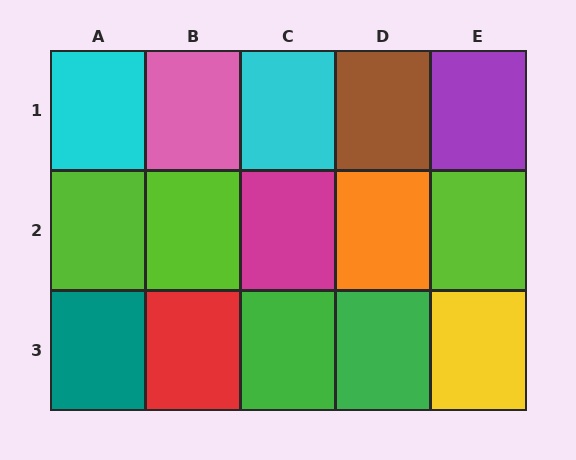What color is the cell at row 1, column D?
Brown.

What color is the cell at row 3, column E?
Yellow.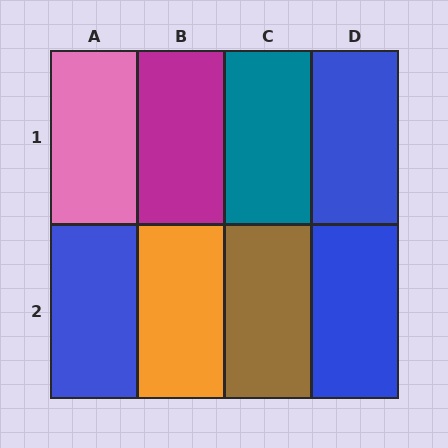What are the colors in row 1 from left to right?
Pink, magenta, teal, blue.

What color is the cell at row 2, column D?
Blue.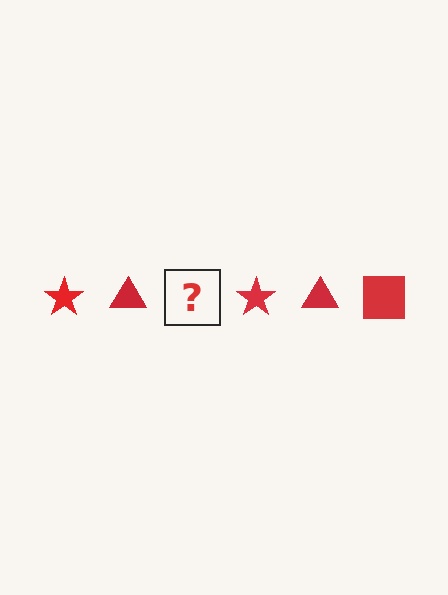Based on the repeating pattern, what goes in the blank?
The blank should be a red square.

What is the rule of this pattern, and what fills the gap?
The rule is that the pattern cycles through star, triangle, square shapes in red. The gap should be filled with a red square.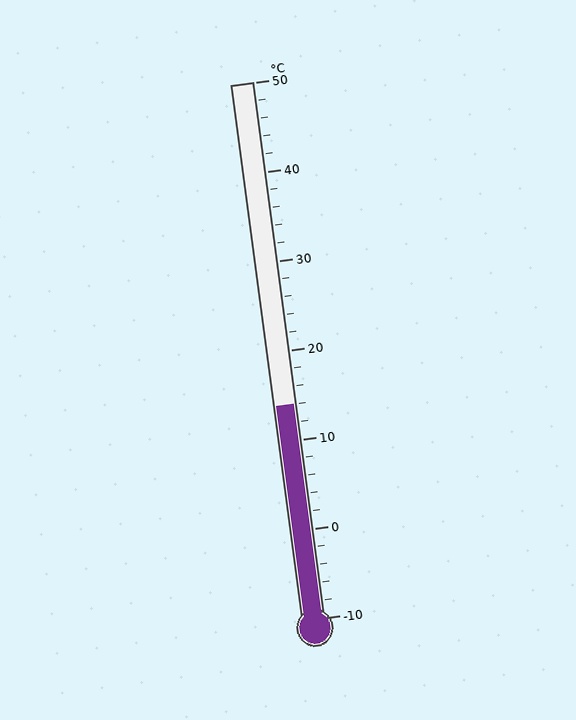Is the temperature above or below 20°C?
The temperature is below 20°C.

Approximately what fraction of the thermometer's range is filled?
The thermometer is filled to approximately 40% of its range.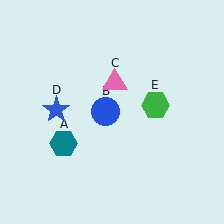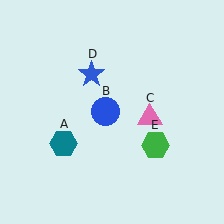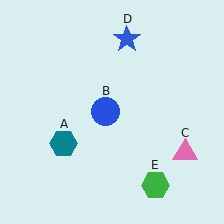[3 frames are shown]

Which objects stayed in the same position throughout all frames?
Teal hexagon (object A) and blue circle (object B) remained stationary.